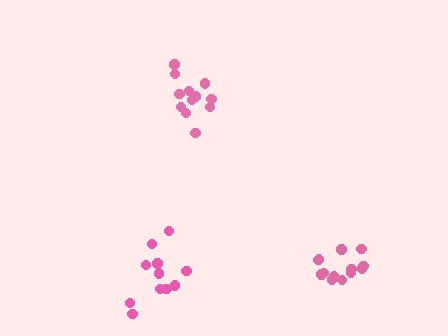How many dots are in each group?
Group 1: 11 dots, Group 2: 13 dots, Group 3: 12 dots (36 total).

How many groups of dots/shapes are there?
There are 3 groups.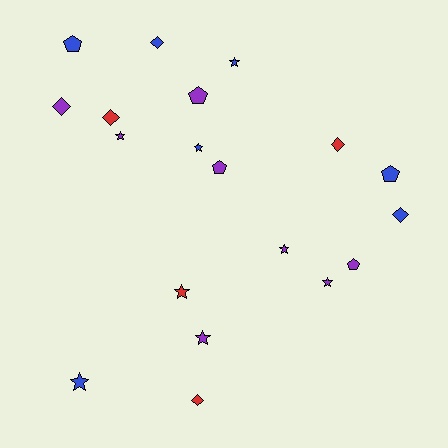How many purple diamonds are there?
There is 1 purple diamond.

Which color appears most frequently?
Purple, with 8 objects.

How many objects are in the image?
There are 19 objects.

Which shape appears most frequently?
Star, with 8 objects.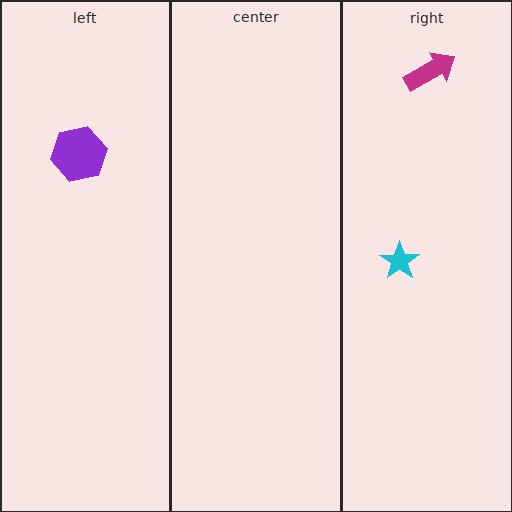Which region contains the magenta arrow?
The right region.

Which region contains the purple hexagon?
The left region.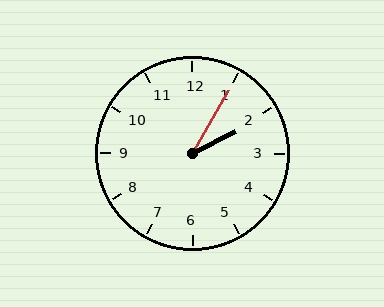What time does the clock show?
2:05.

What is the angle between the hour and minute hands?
Approximately 32 degrees.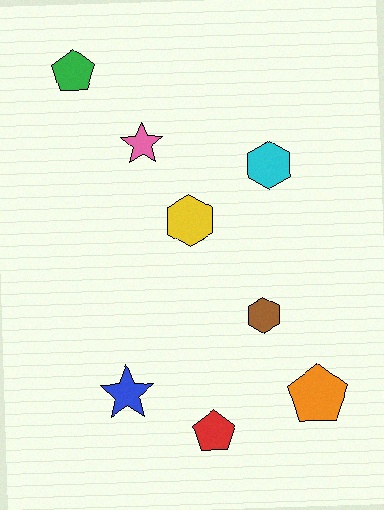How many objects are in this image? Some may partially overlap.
There are 8 objects.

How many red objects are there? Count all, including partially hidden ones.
There is 1 red object.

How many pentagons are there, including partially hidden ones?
There are 3 pentagons.